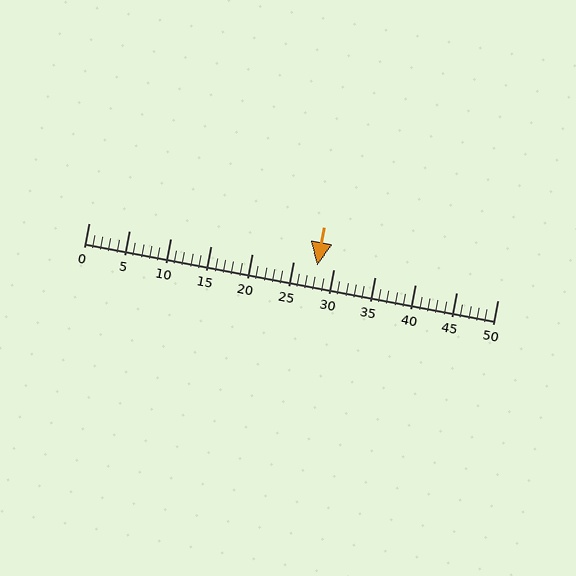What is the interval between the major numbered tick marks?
The major tick marks are spaced 5 units apart.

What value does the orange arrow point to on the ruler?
The orange arrow points to approximately 28.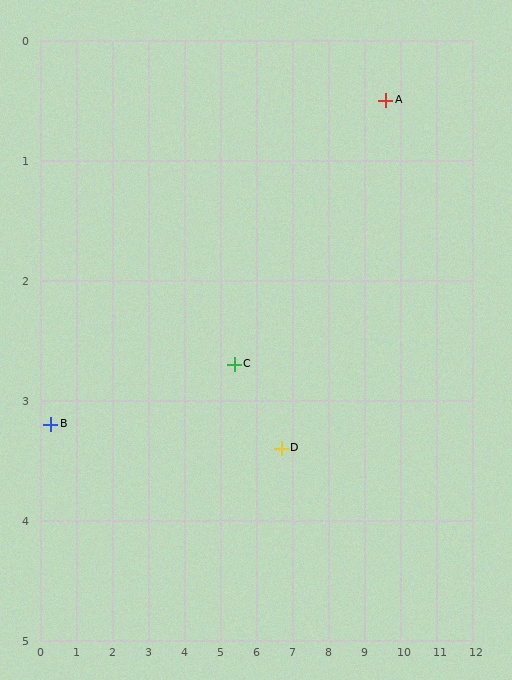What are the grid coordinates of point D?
Point D is at approximately (6.7, 3.4).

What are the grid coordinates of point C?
Point C is at approximately (5.4, 2.7).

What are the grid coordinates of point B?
Point B is at approximately (0.3, 3.2).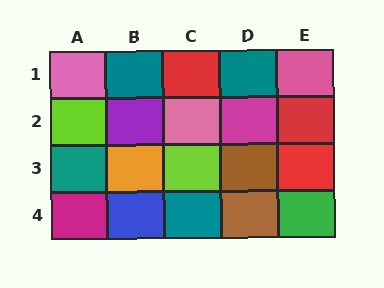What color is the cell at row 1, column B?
Teal.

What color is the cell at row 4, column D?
Brown.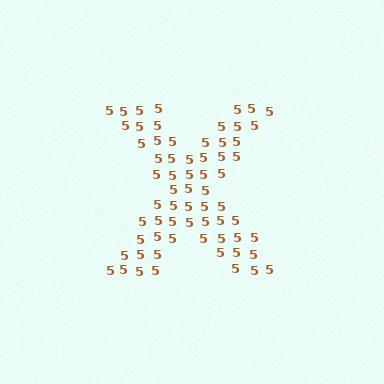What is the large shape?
The large shape is the letter X.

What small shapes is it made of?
It is made of small digit 5's.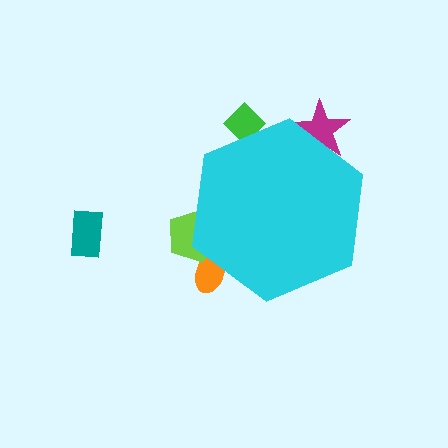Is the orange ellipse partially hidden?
Yes, the orange ellipse is partially hidden behind the cyan hexagon.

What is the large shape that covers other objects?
A cyan hexagon.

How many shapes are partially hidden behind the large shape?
4 shapes are partially hidden.